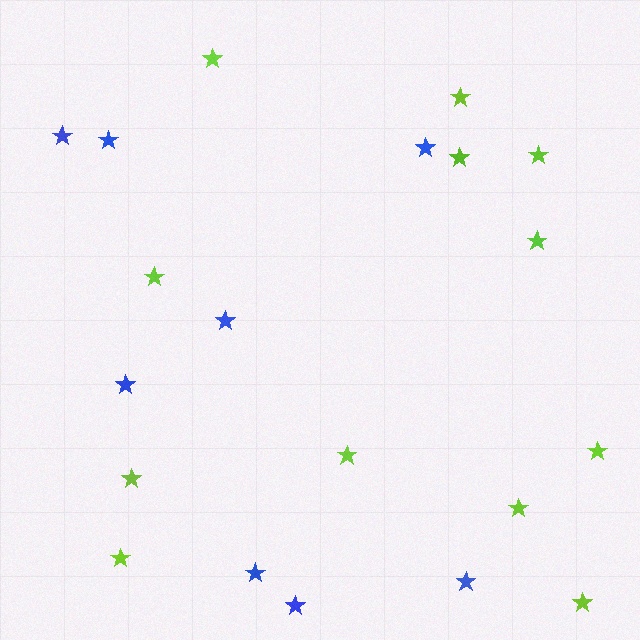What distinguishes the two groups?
There are 2 groups: one group of blue stars (8) and one group of lime stars (12).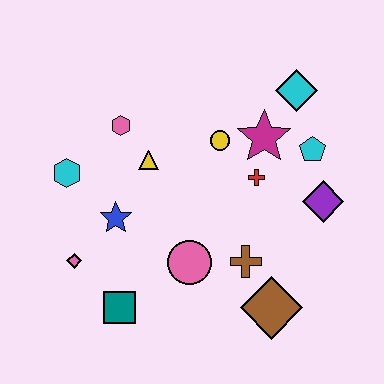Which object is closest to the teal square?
The pink diamond is closest to the teal square.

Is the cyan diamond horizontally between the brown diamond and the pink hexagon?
No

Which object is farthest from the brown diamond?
The cyan hexagon is farthest from the brown diamond.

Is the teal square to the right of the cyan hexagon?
Yes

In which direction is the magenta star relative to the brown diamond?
The magenta star is above the brown diamond.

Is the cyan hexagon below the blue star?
No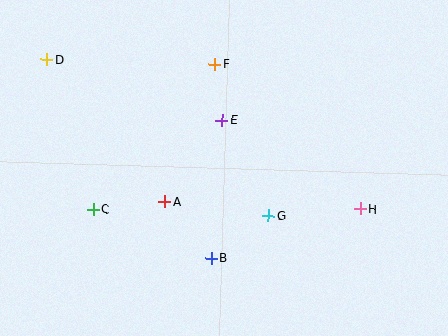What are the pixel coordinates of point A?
Point A is at (165, 201).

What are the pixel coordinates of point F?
Point F is at (215, 64).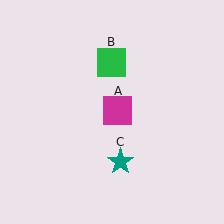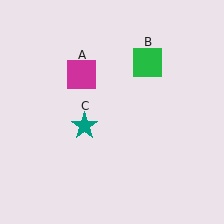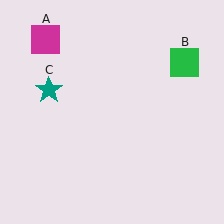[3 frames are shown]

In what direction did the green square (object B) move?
The green square (object B) moved right.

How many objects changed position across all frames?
3 objects changed position: magenta square (object A), green square (object B), teal star (object C).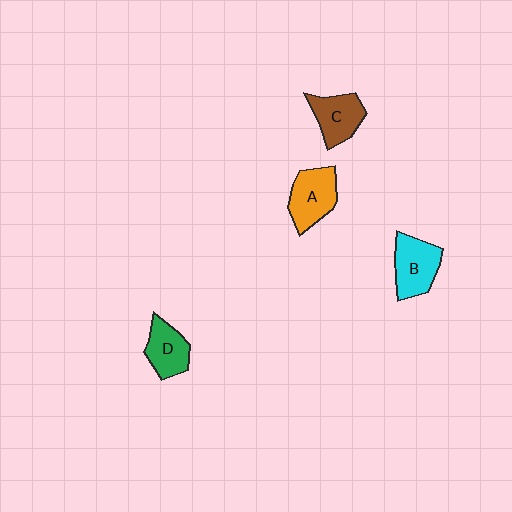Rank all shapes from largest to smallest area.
From largest to smallest: A (orange), B (cyan), C (brown), D (green).